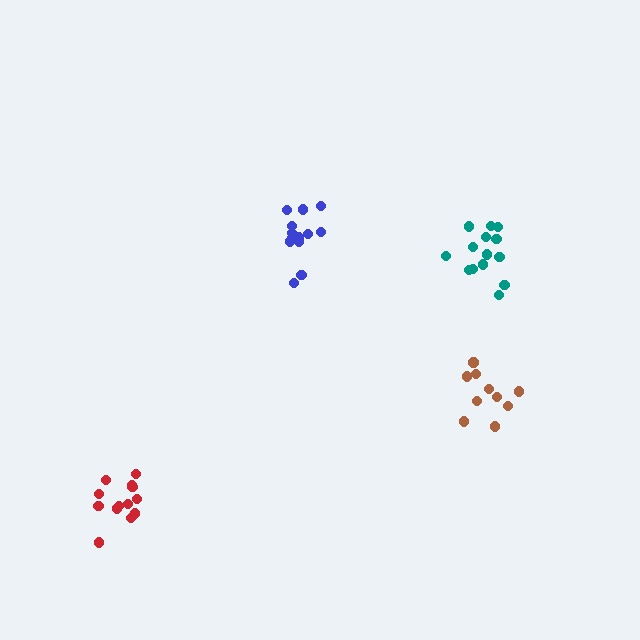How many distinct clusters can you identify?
There are 4 distinct clusters.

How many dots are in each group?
Group 1: 10 dots, Group 2: 13 dots, Group 3: 14 dots, Group 4: 13 dots (50 total).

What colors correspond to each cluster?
The clusters are colored: brown, blue, teal, red.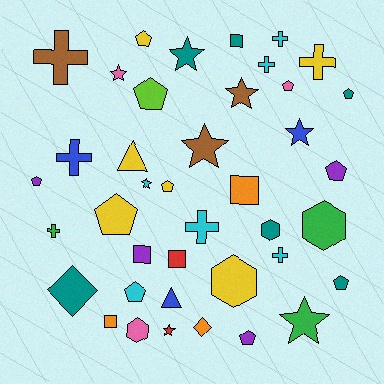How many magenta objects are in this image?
There are no magenta objects.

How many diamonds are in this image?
There are 2 diamonds.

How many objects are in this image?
There are 40 objects.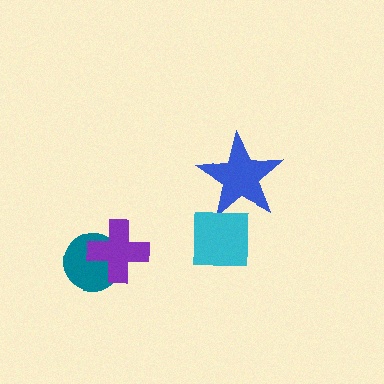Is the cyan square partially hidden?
No, no other shape covers it.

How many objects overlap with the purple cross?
1 object overlaps with the purple cross.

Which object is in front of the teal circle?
The purple cross is in front of the teal circle.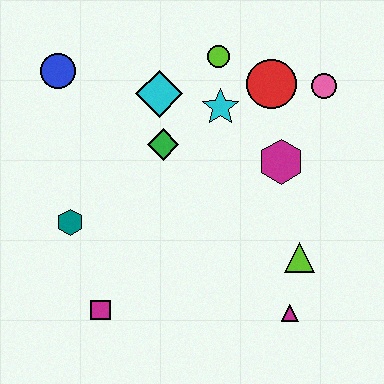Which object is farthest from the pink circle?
The magenta square is farthest from the pink circle.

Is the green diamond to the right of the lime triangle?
No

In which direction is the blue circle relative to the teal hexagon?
The blue circle is above the teal hexagon.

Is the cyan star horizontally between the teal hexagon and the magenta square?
No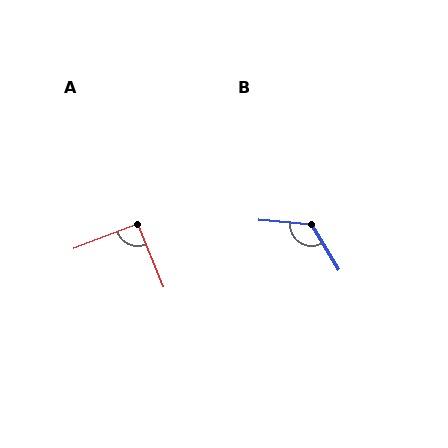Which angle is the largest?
B, at approximately 125 degrees.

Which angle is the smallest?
A, at approximately 91 degrees.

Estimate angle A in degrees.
Approximately 91 degrees.